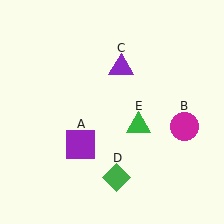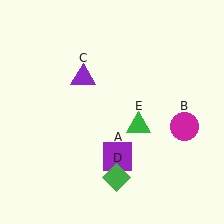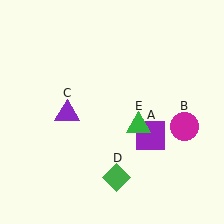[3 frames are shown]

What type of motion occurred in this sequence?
The purple square (object A), purple triangle (object C) rotated counterclockwise around the center of the scene.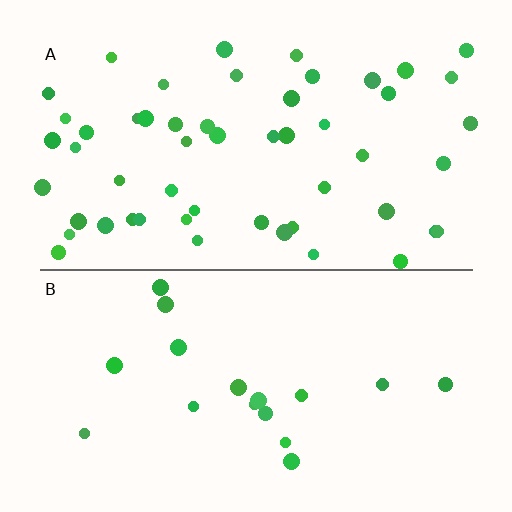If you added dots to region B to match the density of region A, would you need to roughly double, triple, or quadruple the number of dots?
Approximately triple.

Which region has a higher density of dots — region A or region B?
A (the top).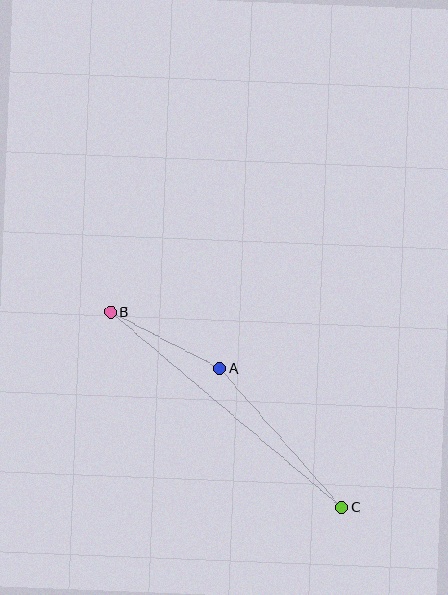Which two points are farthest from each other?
Points B and C are farthest from each other.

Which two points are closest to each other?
Points A and B are closest to each other.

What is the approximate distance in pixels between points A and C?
The distance between A and C is approximately 185 pixels.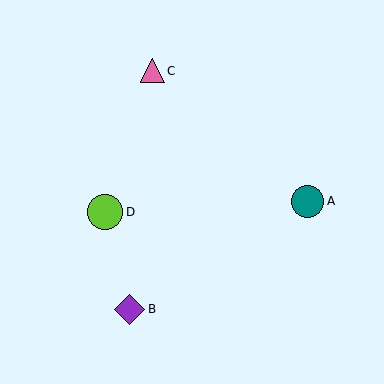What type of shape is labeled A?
Shape A is a teal circle.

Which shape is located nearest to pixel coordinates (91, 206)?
The lime circle (labeled D) at (105, 212) is nearest to that location.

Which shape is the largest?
The lime circle (labeled D) is the largest.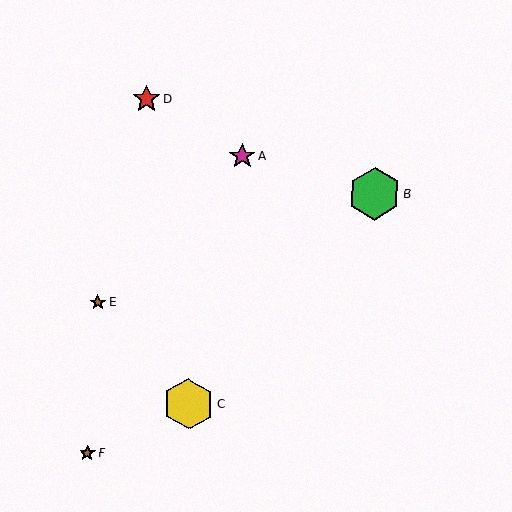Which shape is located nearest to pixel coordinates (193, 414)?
The yellow hexagon (labeled C) at (188, 404) is nearest to that location.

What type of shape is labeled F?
Shape F is a brown star.